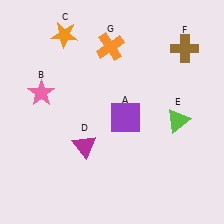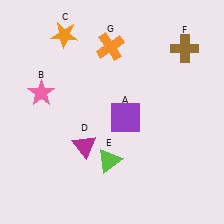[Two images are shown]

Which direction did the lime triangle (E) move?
The lime triangle (E) moved left.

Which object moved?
The lime triangle (E) moved left.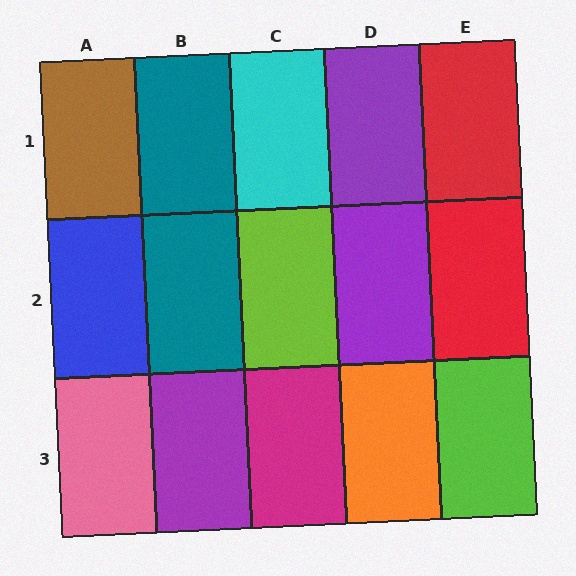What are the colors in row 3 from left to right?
Pink, purple, magenta, orange, lime.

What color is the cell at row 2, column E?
Red.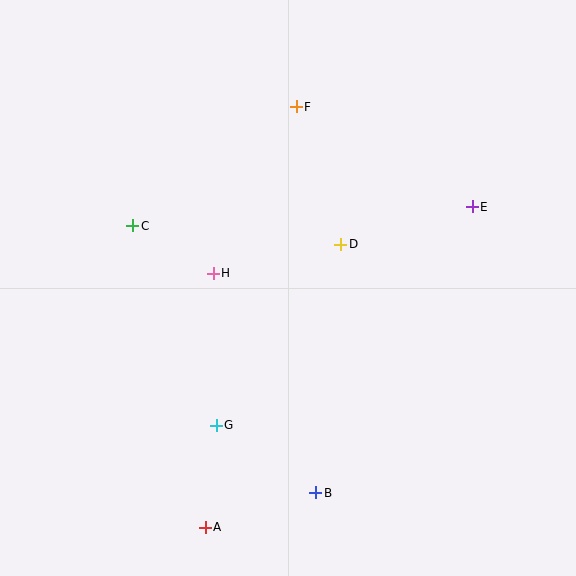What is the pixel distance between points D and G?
The distance between D and G is 220 pixels.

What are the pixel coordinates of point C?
Point C is at (133, 226).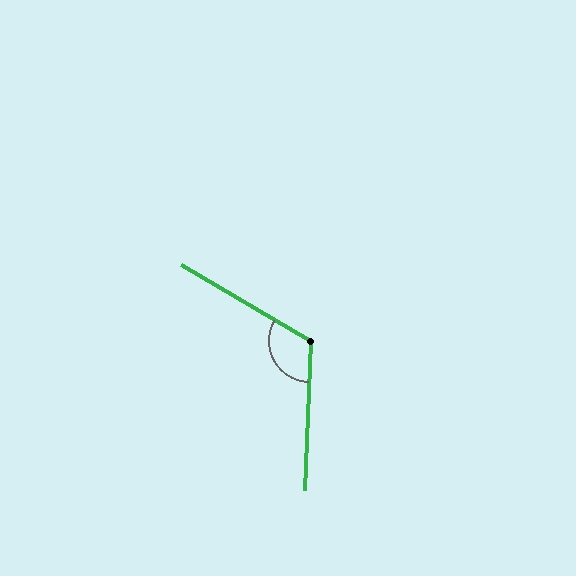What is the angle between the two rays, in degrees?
Approximately 118 degrees.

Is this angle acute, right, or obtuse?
It is obtuse.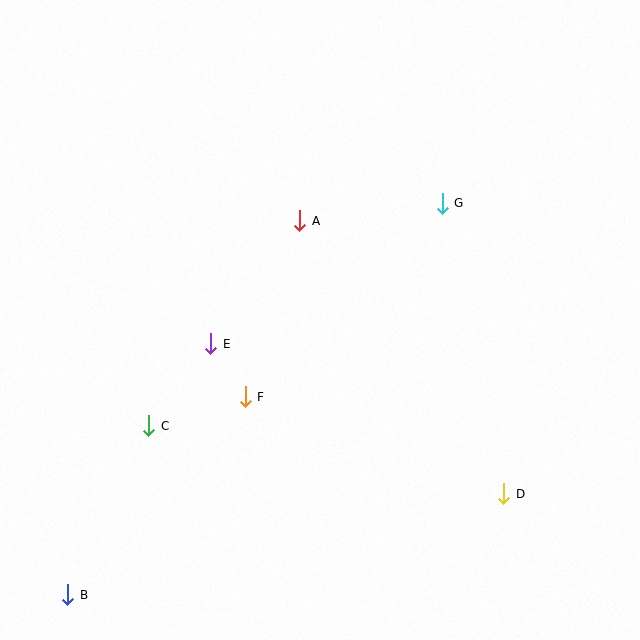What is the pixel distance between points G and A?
The distance between G and A is 143 pixels.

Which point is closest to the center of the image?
Point A at (300, 221) is closest to the center.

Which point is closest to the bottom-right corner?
Point D is closest to the bottom-right corner.